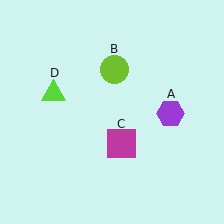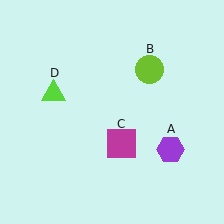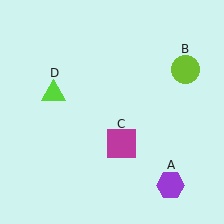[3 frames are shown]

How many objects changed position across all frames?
2 objects changed position: purple hexagon (object A), lime circle (object B).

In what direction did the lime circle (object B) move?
The lime circle (object B) moved right.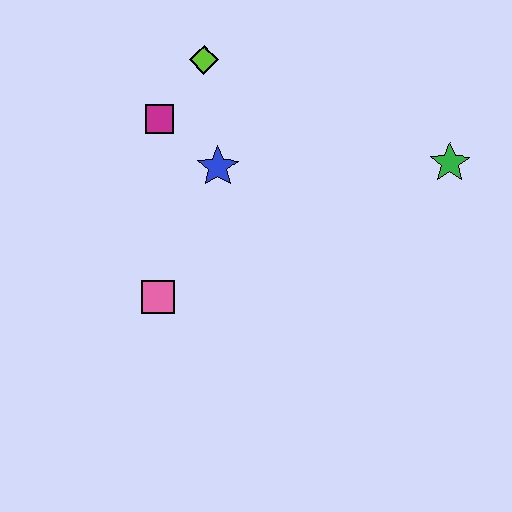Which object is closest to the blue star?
The magenta square is closest to the blue star.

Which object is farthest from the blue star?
The green star is farthest from the blue star.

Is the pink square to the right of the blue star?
No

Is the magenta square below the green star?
No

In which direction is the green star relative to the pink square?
The green star is to the right of the pink square.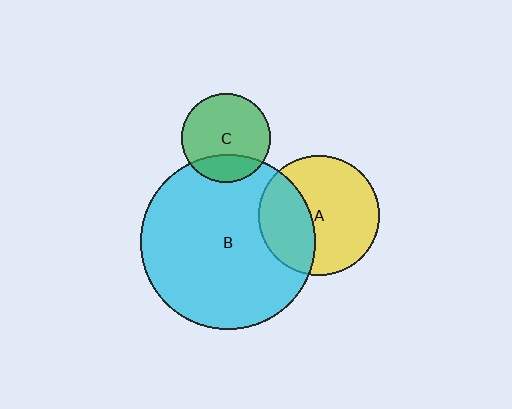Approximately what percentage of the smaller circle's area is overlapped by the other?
Approximately 35%.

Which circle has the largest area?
Circle B (cyan).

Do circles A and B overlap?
Yes.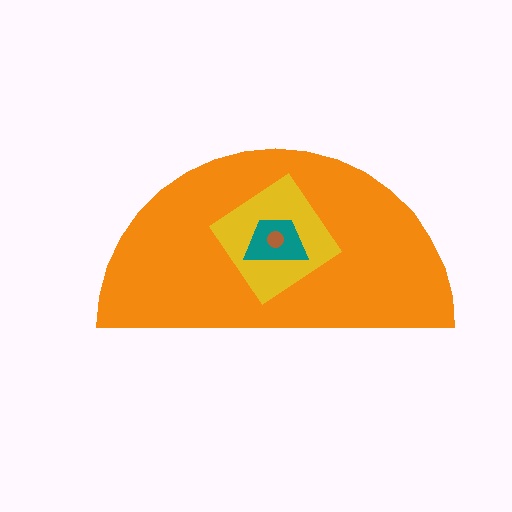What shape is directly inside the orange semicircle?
The yellow diamond.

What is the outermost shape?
The orange semicircle.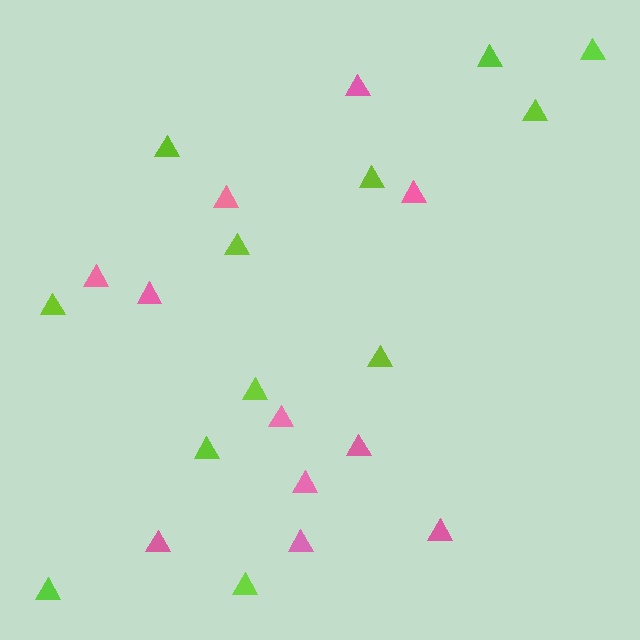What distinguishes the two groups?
There are 2 groups: one group of pink triangles (11) and one group of lime triangles (12).